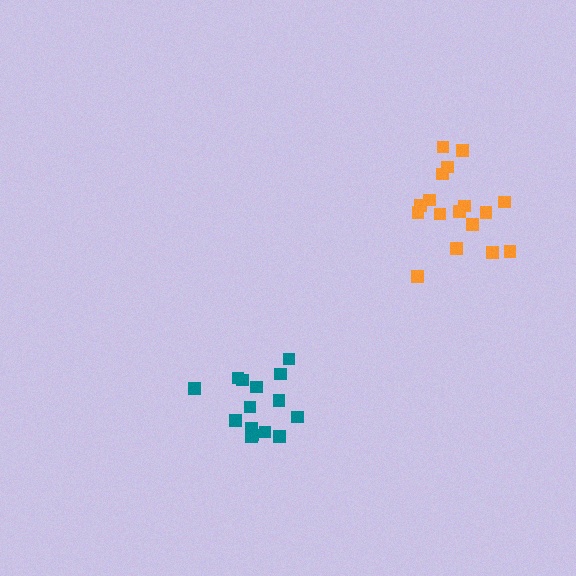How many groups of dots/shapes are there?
There are 2 groups.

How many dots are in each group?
Group 1: 15 dots, Group 2: 17 dots (32 total).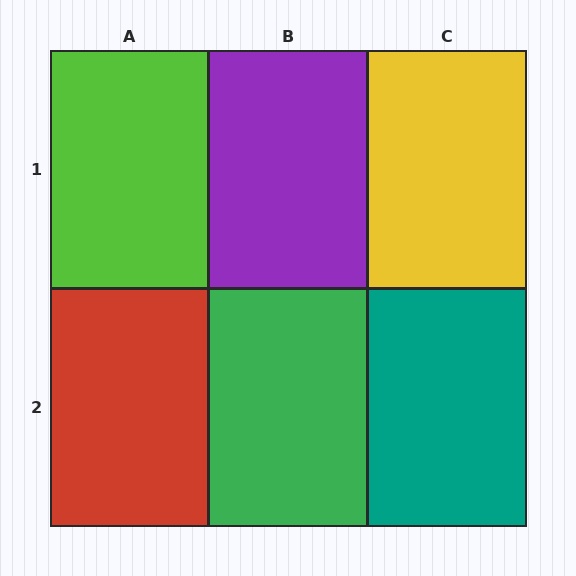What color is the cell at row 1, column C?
Yellow.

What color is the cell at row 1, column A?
Lime.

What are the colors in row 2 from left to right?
Red, green, teal.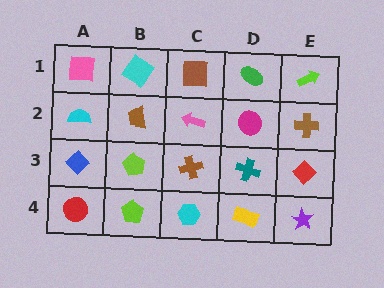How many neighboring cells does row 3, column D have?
4.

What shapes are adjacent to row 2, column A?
A pink square (row 1, column A), a blue diamond (row 3, column A), a brown trapezoid (row 2, column B).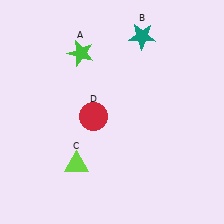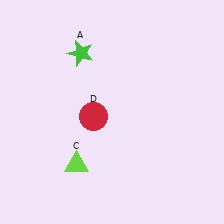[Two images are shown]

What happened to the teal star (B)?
The teal star (B) was removed in Image 2. It was in the top-right area of Image 1.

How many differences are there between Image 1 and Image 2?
There is 1 difference between the two images.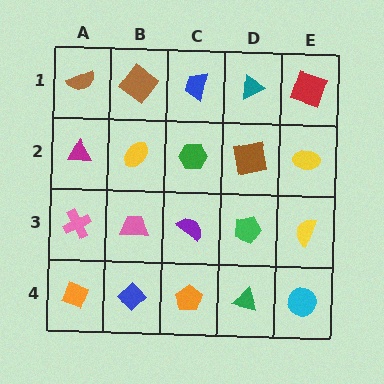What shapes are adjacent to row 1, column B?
A yellow ellipse (row 2, column B), a brown semicircle (row 1, column A), a blue trapezoid (row 1, column C).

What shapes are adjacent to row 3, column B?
A yellow ellipse (row 2, column B), a blue diamond (row 4, column B), a pink cross (row 3, column A), a purple semicircle (row 3, column C).